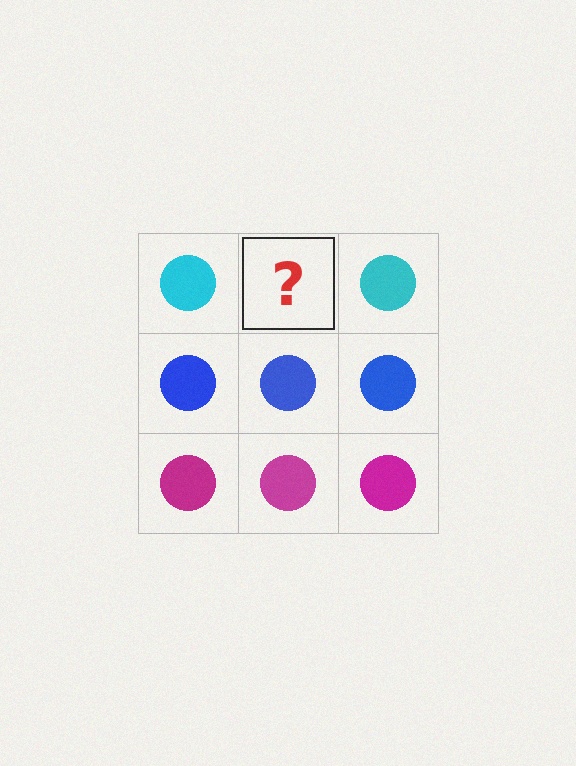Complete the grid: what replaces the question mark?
The question mark should be replaced with a cyan circle.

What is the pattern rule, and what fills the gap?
The rule is that each row has a consistent color. The gap should be filled with a cyan circle.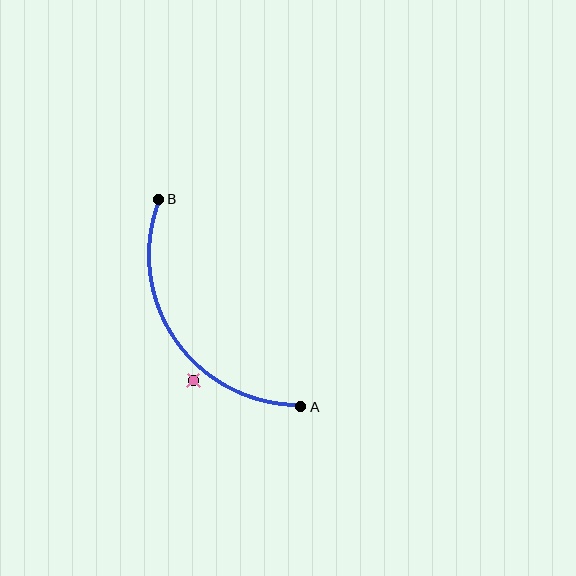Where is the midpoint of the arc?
The arc midpoint is the point on the curve farthest from the straight line joining A and B. It sits below and to the left of that line.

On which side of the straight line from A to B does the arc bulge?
The arc bulges below and to the left of the straight line connecting A and B.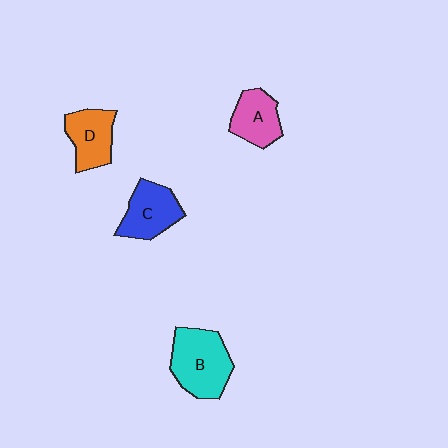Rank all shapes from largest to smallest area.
From largest to smallest: B (cyan), C (blue), D (orange), A (pink).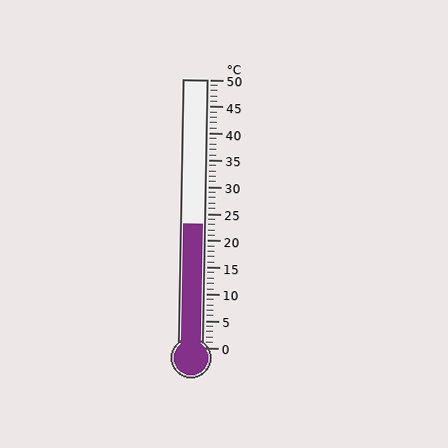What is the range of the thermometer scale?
The thermometer scale ranges from 0°C to 50°C.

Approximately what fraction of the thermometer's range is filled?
The thermometer is filled to approximately 45% of its range.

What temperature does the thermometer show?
The thermometer shows approximately 23°C.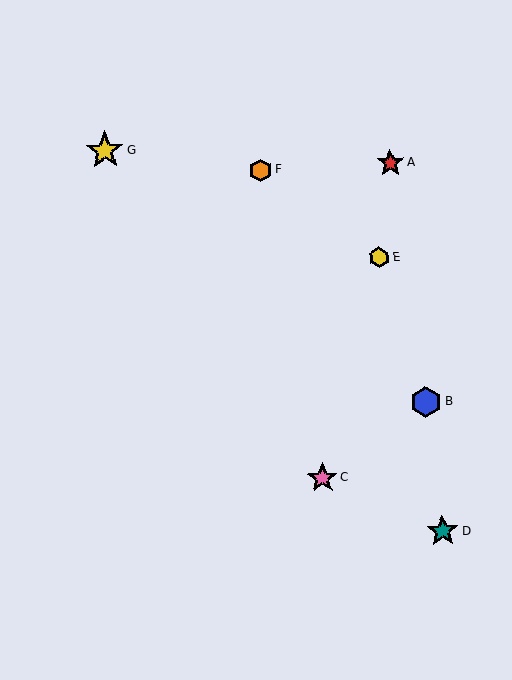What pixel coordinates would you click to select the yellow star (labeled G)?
Click at (105, 151) to select the yellow star G.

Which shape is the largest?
The yellow star (labeled G) is the largest.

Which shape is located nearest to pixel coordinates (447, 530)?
The teal star (labeled D) at (443, 531) is nearest to that location.